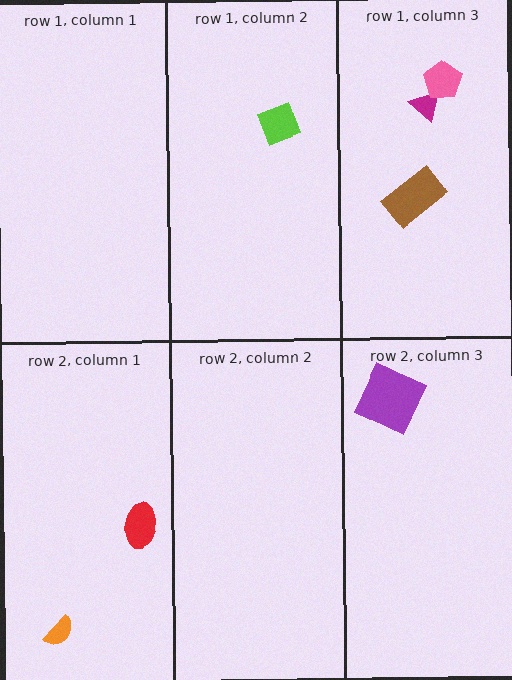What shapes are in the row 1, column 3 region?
The brown rectangle, the magenta triangle, the pink pentagon.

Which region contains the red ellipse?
The row 2, column 1 region.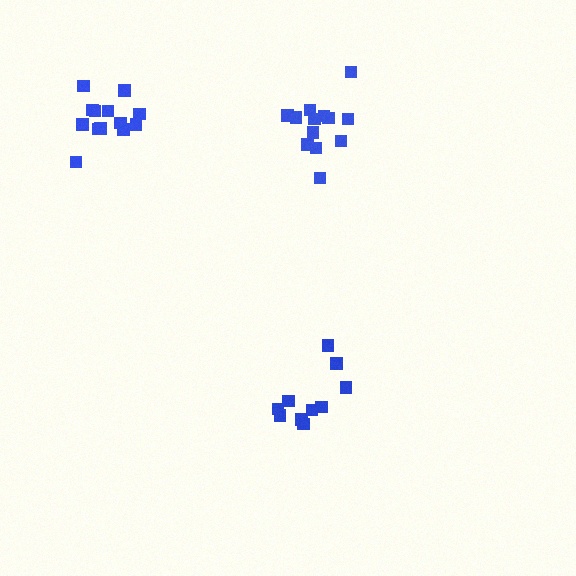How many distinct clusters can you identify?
There are 3 distinct clusters.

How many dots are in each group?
Group 1: 10 dots, Group 2: 13 dots, Group 3: 13 dots (36 total).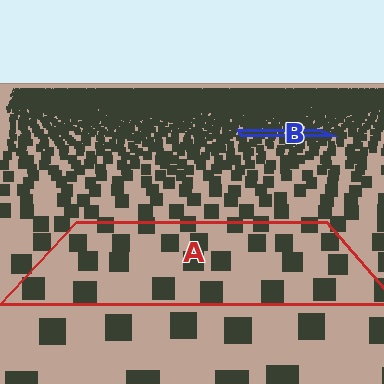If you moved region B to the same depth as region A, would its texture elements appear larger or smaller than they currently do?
They would appear larger. At a closer depth, the same texture elements are projected at a bigger on-screen size.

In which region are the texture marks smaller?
The texture marks are smaller in region B, because it is farther away.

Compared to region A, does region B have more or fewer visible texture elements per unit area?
Region B has more texture elements per unit area — they are packed more densely because it is farther away.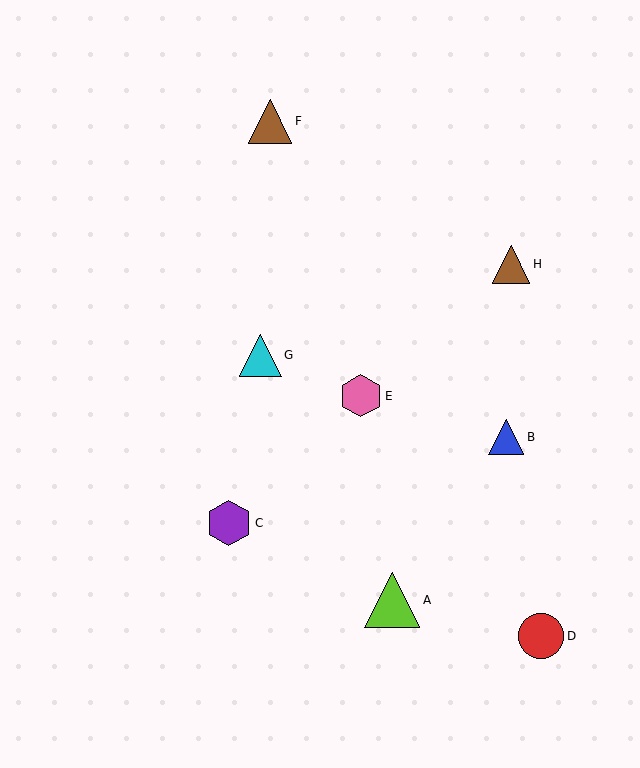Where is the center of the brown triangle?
The center of the brown triangle is at (511, 264).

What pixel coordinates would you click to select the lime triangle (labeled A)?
Click at (392, 600) to select the lime triangle A.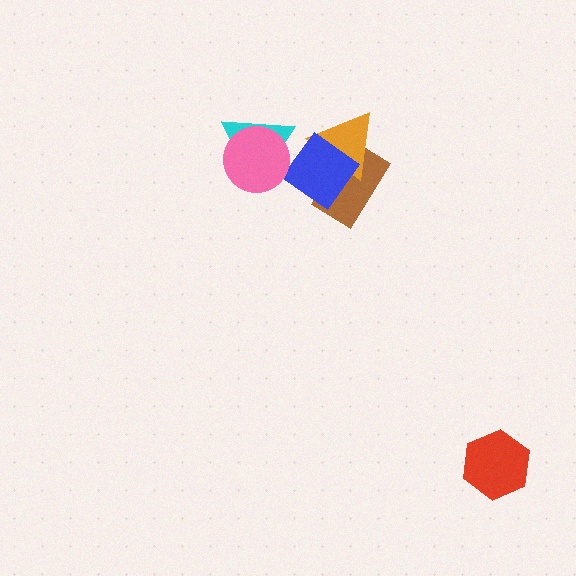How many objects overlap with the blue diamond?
2 objects overlap with the blue diamond.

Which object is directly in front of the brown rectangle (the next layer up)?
The orange triangle is directly in front of the brown rectangle.